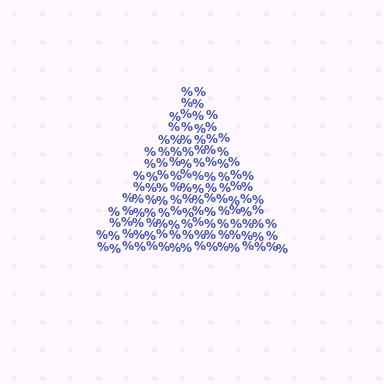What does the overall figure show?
The overall figure shows a triangle.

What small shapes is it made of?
It is made of small percent signs.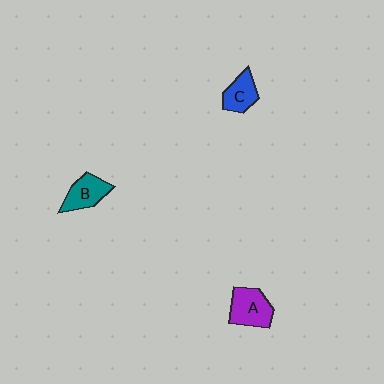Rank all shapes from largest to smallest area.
From largest to smallest: A (purple), B (teal), C (blue).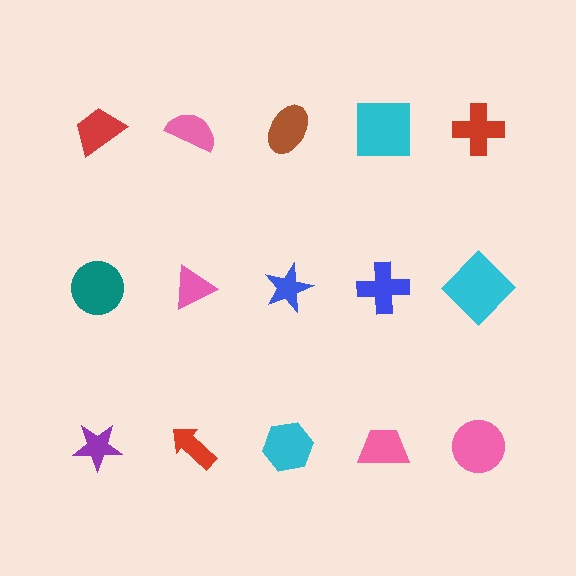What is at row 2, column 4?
A blue cross.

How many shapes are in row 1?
5 shapes.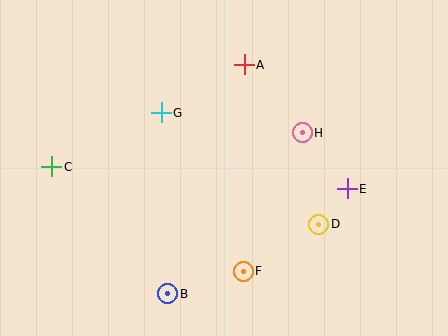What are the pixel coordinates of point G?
Point G is at (161, 113).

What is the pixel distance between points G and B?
The distance between G and B is 181 pixels.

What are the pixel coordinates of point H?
Point H is at (302, 133).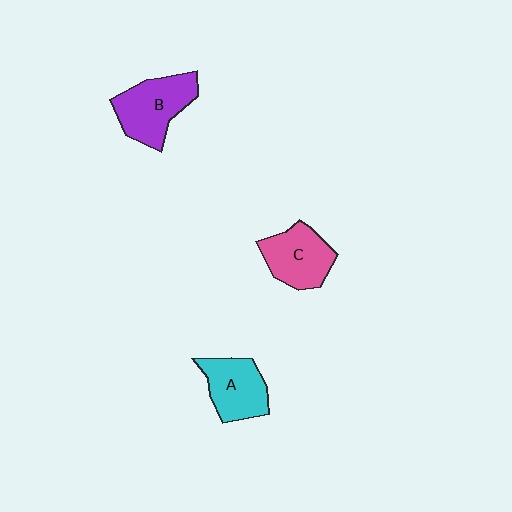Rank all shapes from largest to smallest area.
From largest to smallest: B (purple), C (pink), A (cyan).